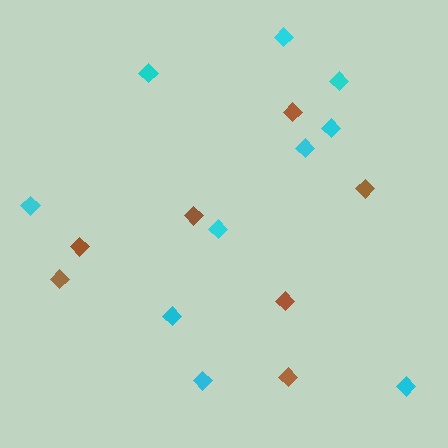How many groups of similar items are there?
There are 2 groups: one group of cyan diamonds (10) and one group of brown diamonds (7).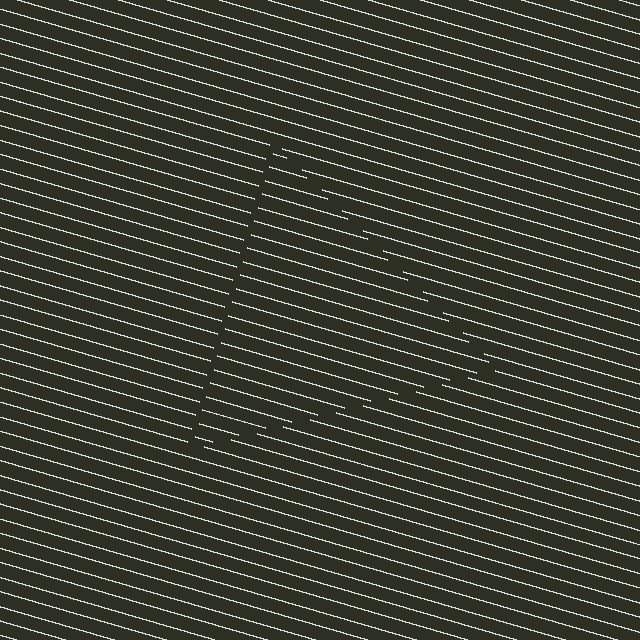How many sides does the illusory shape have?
3 sides — the line-ends trace a triangle.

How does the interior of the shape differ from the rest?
The interior of the shape contains the same grating, shifted by half a period — the contour is defined by the phase discontinuity where line-ends from the inner and outer gratings abut.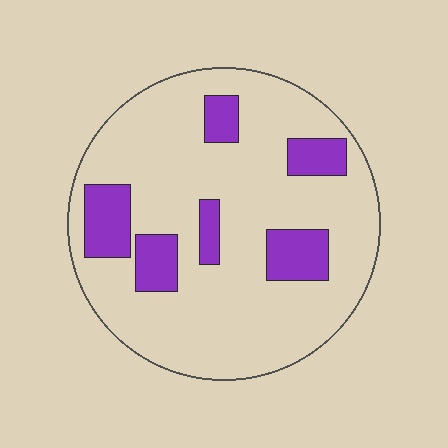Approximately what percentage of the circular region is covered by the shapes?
Approximately 20%.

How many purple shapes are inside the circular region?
6.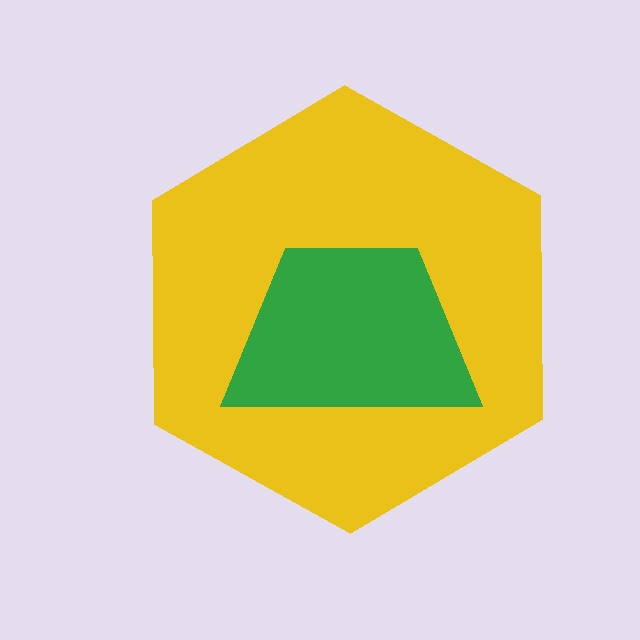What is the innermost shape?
The green trapezoid.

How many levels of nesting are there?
2.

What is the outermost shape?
The yellow hexagon.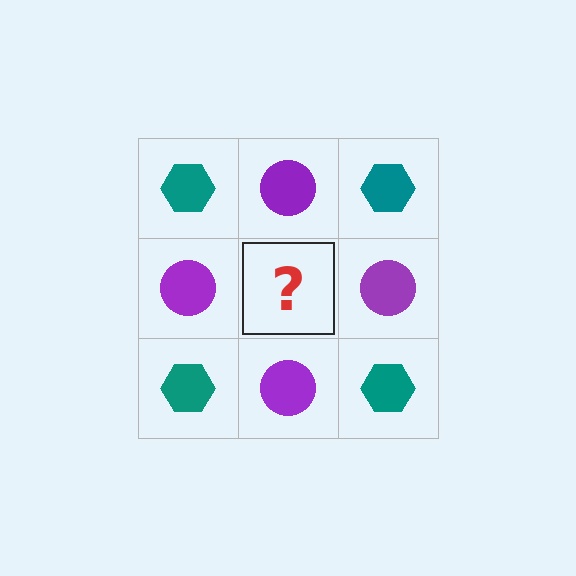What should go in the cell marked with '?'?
The missing cell should contain a teal hexagon.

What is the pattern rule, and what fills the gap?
The rule is that it alternates teal hexagon and purple circle in a checkerboard pattern. The gap should be filled with a teal hexagon.